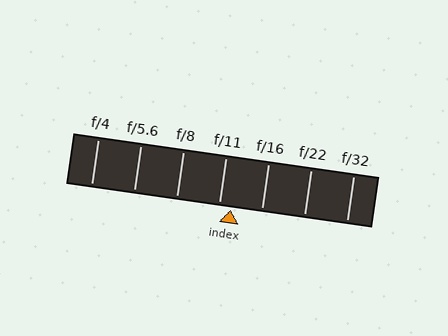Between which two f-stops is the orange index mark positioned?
The index mark is between f/11 and f/16.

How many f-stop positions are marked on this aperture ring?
There are 7 f-stop positions marked.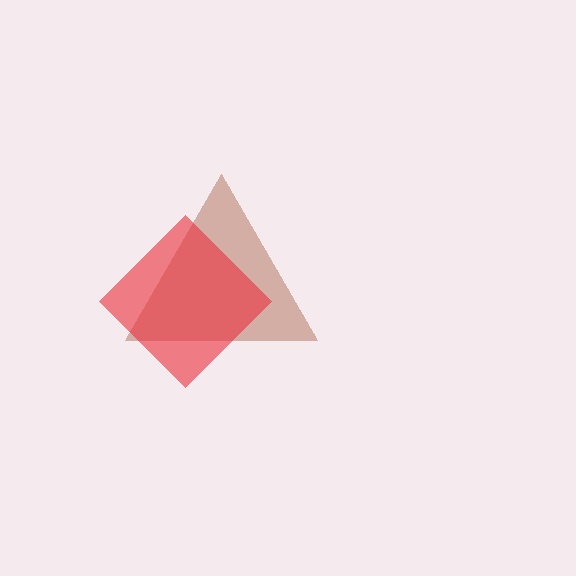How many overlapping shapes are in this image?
There are 2 overlapping shapes in the image.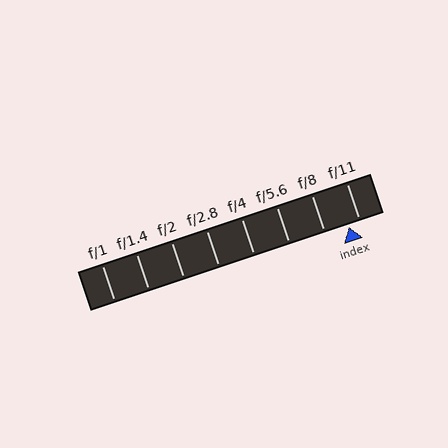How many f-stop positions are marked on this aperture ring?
There are 8 f-stop positions marked.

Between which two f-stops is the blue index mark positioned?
The index mark is between f/8 and f/11.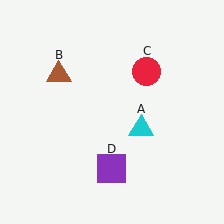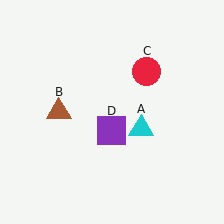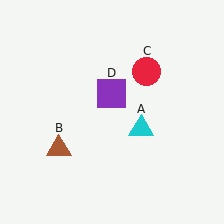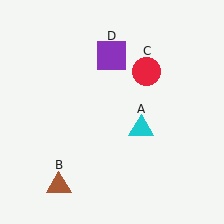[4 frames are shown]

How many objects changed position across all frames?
2 objects changed position: brown triangle (object B), purple square (object D).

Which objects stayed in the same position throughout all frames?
Cyan triangle (object A) and red circle (object C) remained stationary.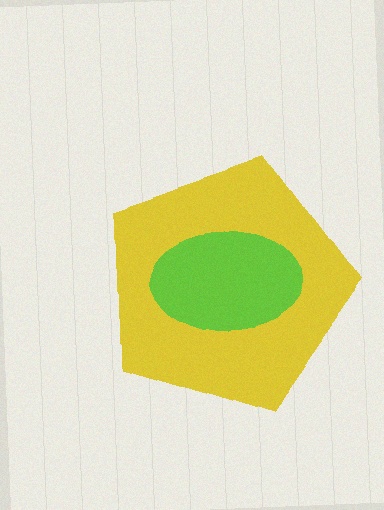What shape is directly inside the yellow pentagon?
The lime ellipse.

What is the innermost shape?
The lime ellipse.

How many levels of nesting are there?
2.